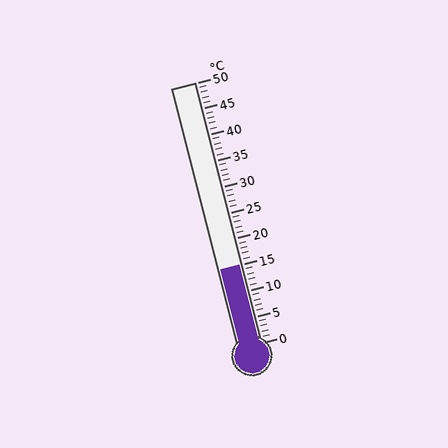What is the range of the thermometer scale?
The thermometer scale ranges from 0°C to 50°C.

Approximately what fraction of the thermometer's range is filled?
The thermometer is filled to approximately 30% of its range.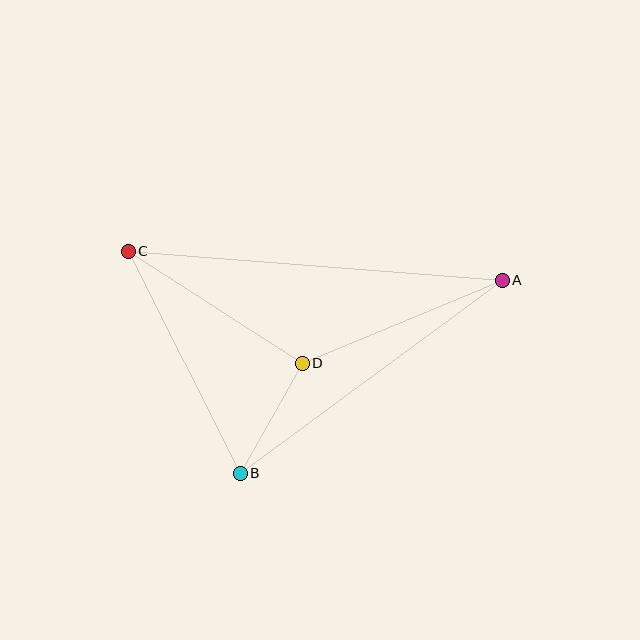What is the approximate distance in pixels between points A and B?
The distance between A and B is approximately 325 pixels.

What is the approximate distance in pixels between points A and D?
The distance between A and D is approximately 216 pixels.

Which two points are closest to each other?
Points B and D are closest to each other.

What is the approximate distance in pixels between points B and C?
The distance between B and C is approximately 249 pixels.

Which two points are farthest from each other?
Points A and C are farthest from each other.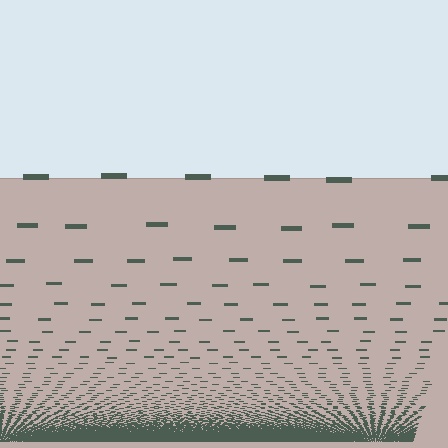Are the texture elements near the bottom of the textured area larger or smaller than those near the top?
Smaller. The gradient is inverted — elements near the bottom are smaller and denser.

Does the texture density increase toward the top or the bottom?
Density increases toward the bottom.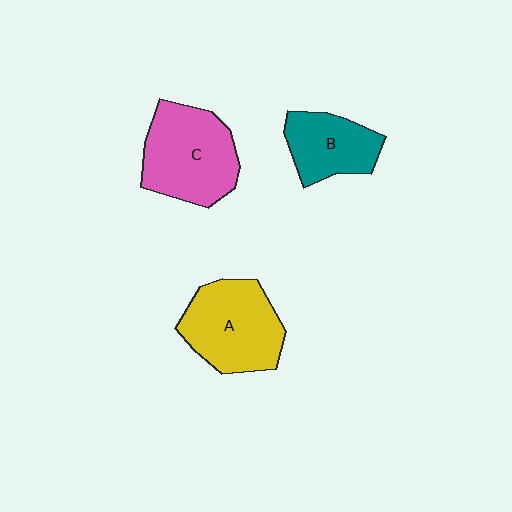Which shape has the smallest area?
Shape B (teal).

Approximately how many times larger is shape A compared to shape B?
Approximately 1.4 times.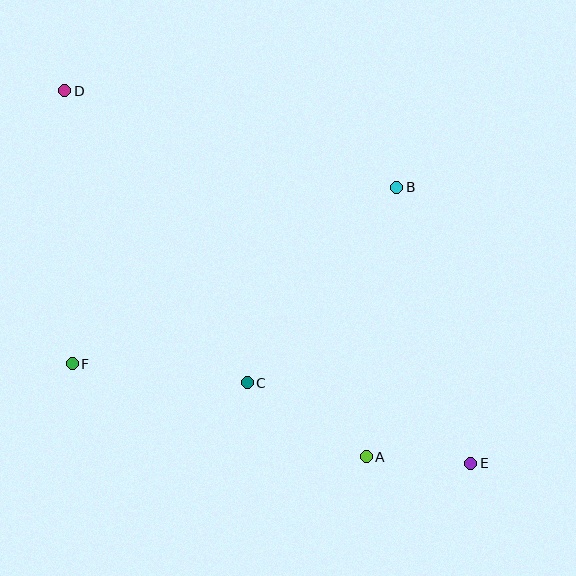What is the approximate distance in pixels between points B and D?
The distance between B and D is approximately 346 pixels.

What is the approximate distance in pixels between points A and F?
The distance between A and F is approximately 308 pixels.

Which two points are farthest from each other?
Points D and E are farthest from each other.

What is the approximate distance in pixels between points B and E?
The distance between B and E is approximately 286 pixels.